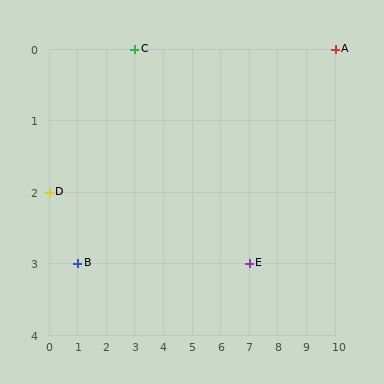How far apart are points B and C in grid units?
Points B and C are 2 columns and 3 rows apart (about 3.6 grid units diagonally).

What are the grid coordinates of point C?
Point C is at grid coordinates (3, 0).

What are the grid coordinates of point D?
Point D is at grid coordinates (0, 2).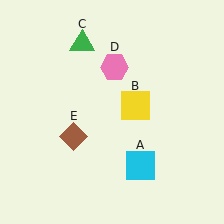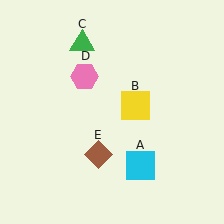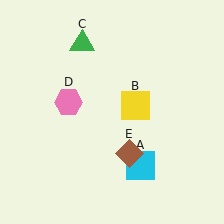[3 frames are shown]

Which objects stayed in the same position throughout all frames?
Cyan square (object A) and yellow square (object B) and green triangle (object C) remained stationary.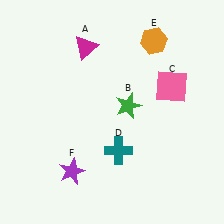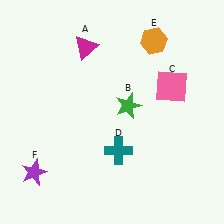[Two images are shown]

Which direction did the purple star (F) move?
The purple star (F) moved left.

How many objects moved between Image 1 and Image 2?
1 object moved between the two images.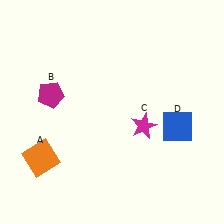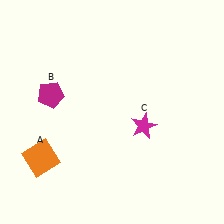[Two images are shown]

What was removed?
The blue square (D) was removed in Image 2.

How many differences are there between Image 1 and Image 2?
There is 1 difference between the two images.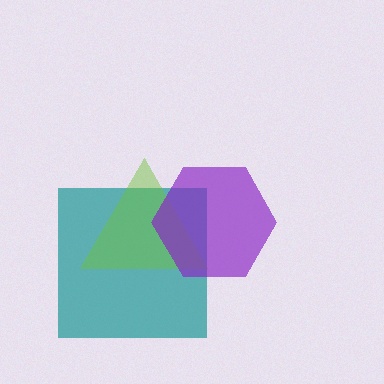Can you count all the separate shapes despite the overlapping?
Yes, there are 3 separate shapes.